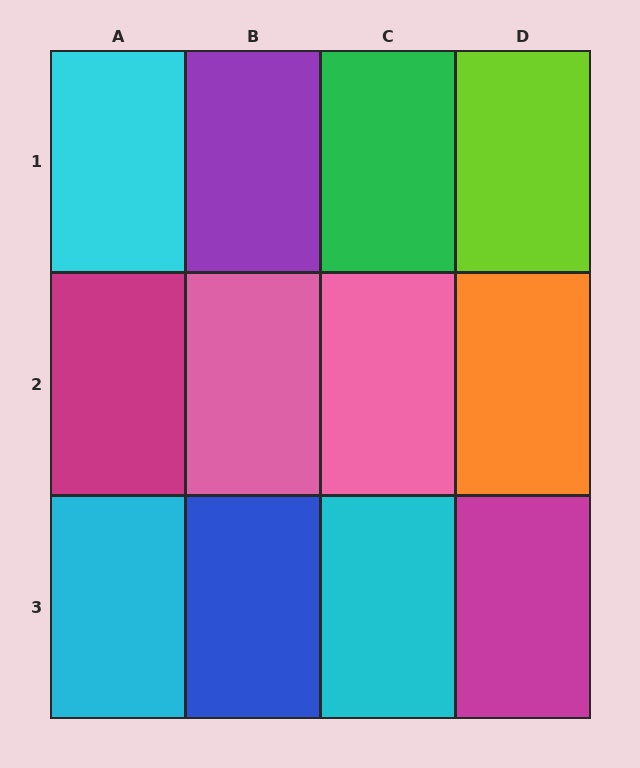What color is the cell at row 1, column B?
Purple.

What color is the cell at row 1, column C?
Green.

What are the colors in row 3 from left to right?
Cyan, blue, cyan, magenta.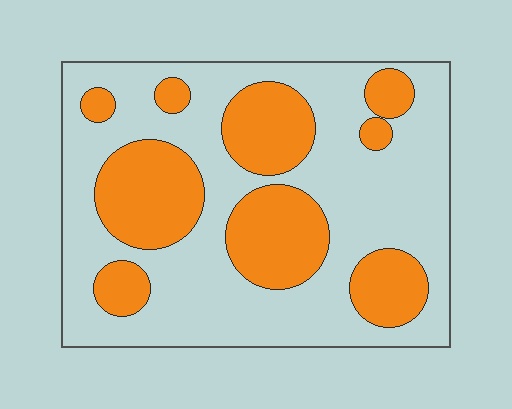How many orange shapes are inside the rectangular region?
9.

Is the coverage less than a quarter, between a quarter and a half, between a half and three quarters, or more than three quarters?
Between a quarter and a half.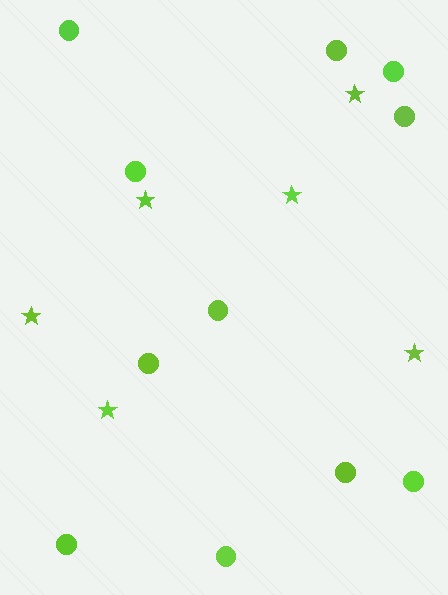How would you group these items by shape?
There are 2 groups: one group of circles (11) and one group of stars (6).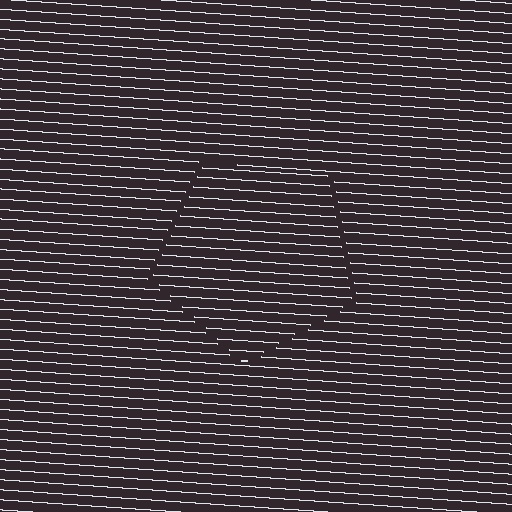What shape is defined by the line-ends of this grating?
An illusory pentagon. The interior of the shape contains the same grating, shifted by half a period — the contour is defined by the phase discontinuity where line-ends from the inner and outer gratings abut.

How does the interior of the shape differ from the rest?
The interior of the shape contains the same grating, shifted by half a period — the contour is defined by the phase discontinuity where line-ends from the inner and outer gratings abut.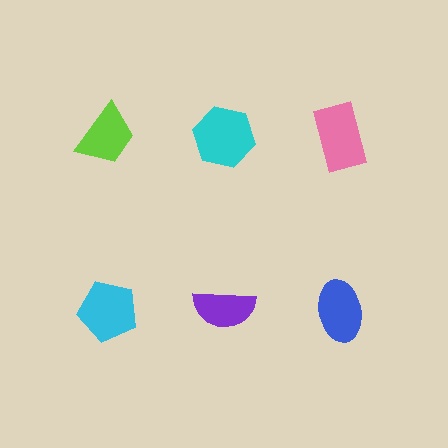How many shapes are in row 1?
3 shapes.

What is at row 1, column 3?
A pink rectangle.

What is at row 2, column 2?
A purple semicircle.